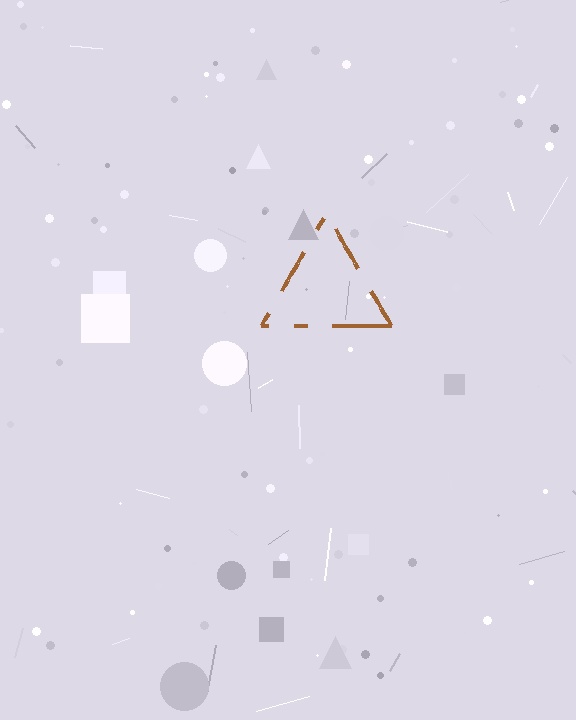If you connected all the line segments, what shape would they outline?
They would outline a triangle.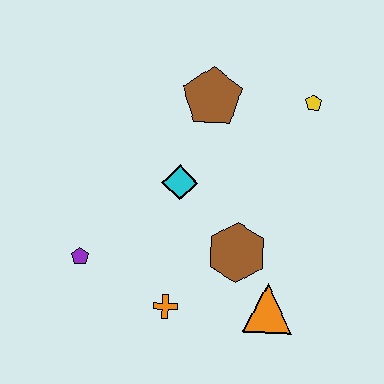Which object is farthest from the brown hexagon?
The yellow pentagon is farthest from the brown hexagon.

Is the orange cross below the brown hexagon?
Yes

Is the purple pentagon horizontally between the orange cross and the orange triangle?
No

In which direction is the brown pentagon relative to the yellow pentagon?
The brown pentagon is to the left of the yellow pentagon.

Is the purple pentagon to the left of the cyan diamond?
Yes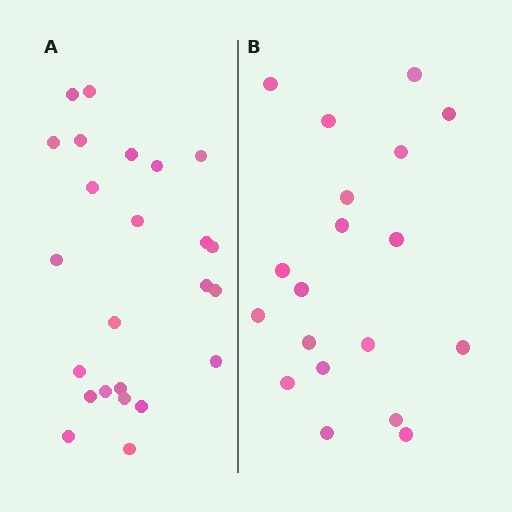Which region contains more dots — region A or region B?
Region A (the left region) has more dots.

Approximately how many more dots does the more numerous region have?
Region A has about 5 more dots than region B.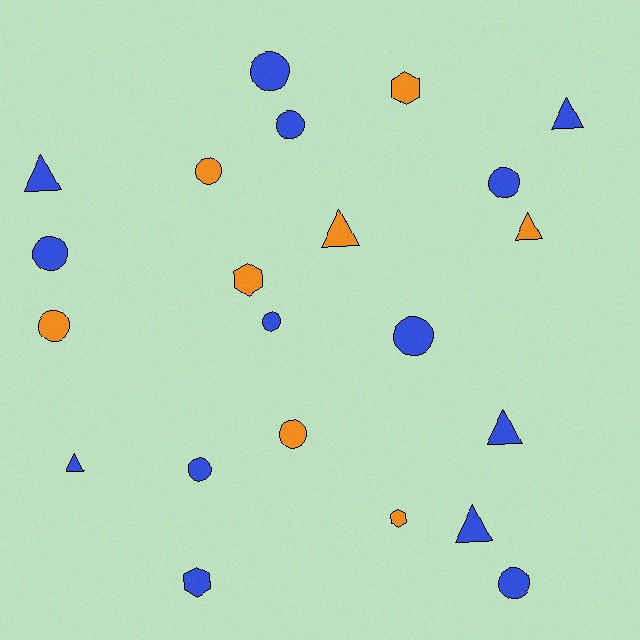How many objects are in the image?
There are 22 objects.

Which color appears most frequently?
Blue, with 14 objects.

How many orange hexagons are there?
There are 3 orange hexagons.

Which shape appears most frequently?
Circle, with 11 objects.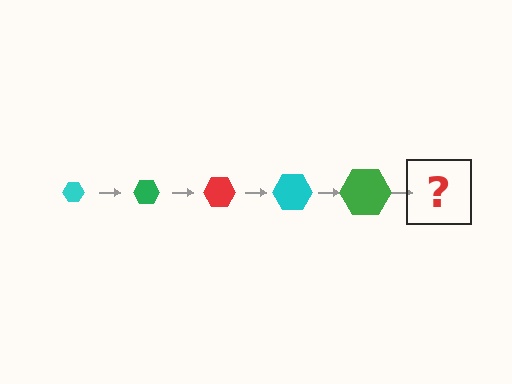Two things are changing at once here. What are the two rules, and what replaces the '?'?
The two rules are that the hexagon grows larger each step and the color cycles through cyan, green, and red. The '?' should be a red hexagon, larger than the previous one.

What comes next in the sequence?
The next element should be a red hexagon, larger than the previous one.